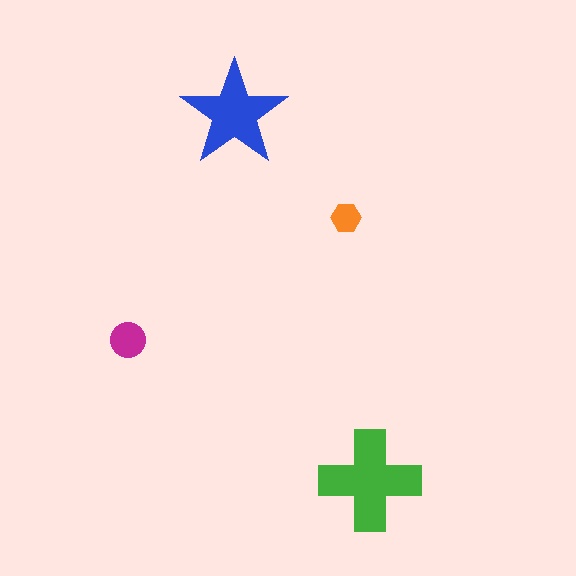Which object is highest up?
The blue star is topmost.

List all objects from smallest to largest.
The orange hexagon, the magenta circle, the blue star, the green cross.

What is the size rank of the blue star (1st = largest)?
2nd.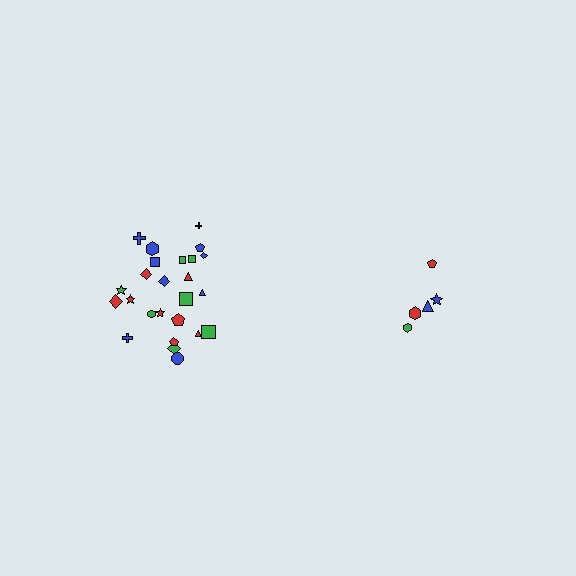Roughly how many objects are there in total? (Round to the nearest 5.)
Roughly 30 objects in total.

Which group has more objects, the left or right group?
The left group.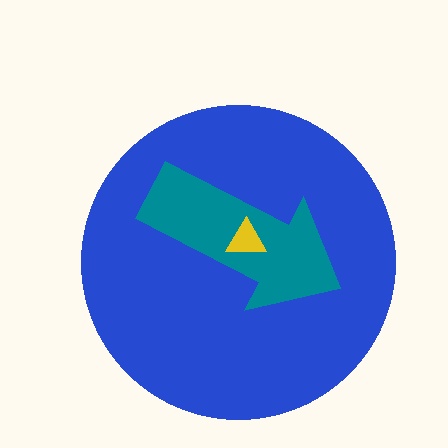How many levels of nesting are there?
3.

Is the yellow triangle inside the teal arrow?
Yes.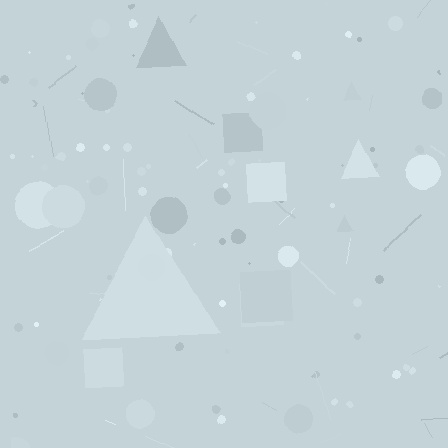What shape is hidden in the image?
A triangle is hidden in the image.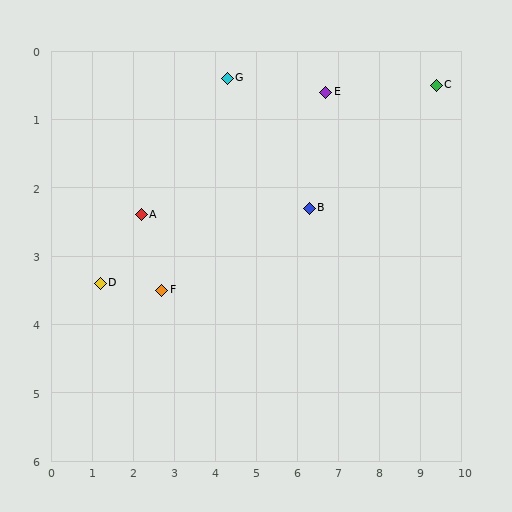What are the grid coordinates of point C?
Point C is at approximately (9.4, 0.5).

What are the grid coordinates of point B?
Point B is at approximately (6.3, 2.3).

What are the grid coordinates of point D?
Point D is at approximately (1.2, 3.4).